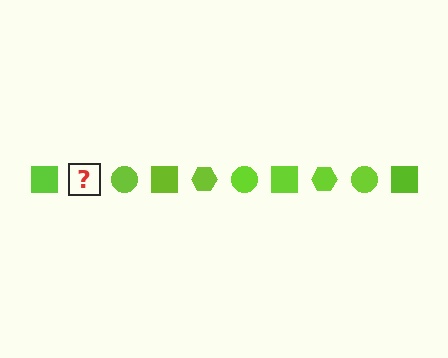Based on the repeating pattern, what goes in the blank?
The blank should be a lime hexagon.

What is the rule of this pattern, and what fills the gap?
The rule is that the pattern cycles through square, hexagon, circle shapes in lime. The gap should be filled with a lime hexagon.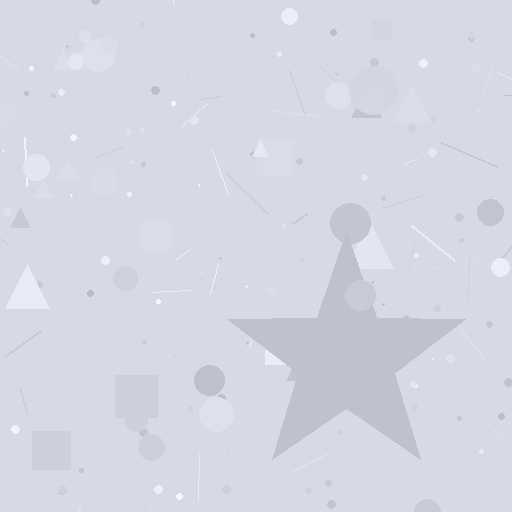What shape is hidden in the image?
A star is hidden in the image.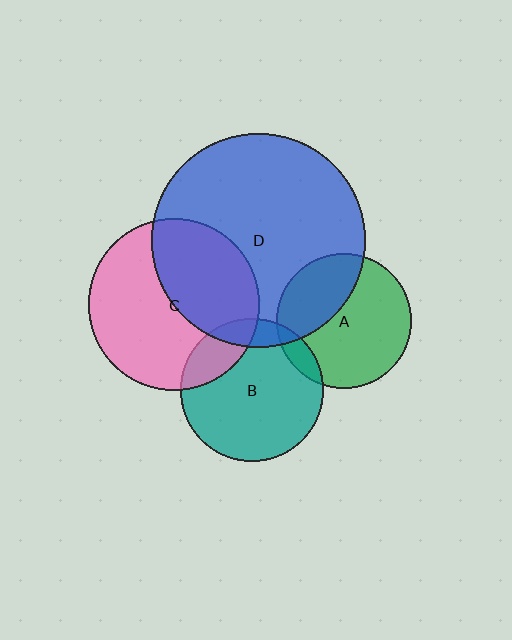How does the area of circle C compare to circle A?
Approximately 1.6 times.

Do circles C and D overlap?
Yes.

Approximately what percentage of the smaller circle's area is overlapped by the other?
Approximately 40%.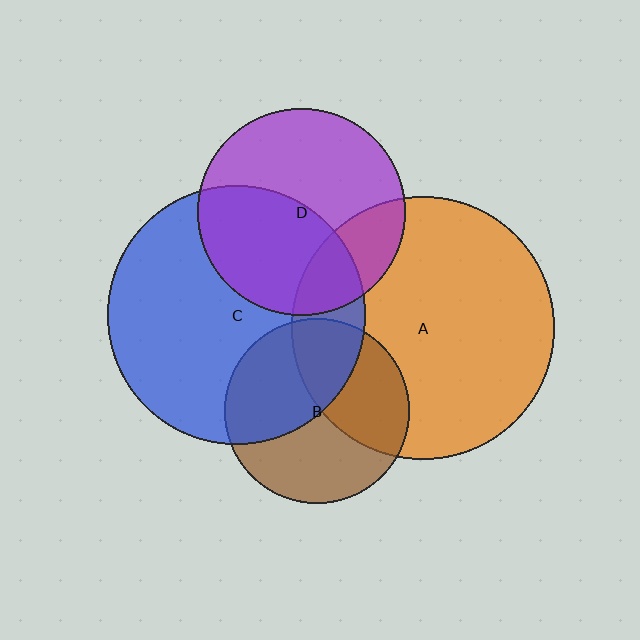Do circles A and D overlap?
Yes.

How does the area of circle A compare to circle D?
Approximately 1.6 times.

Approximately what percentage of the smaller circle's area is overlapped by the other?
Approximately 25%.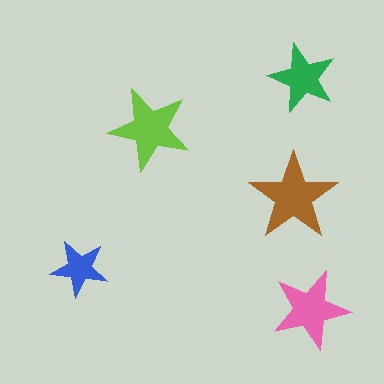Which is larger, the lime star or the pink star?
The lime one.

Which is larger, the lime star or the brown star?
The brown one.